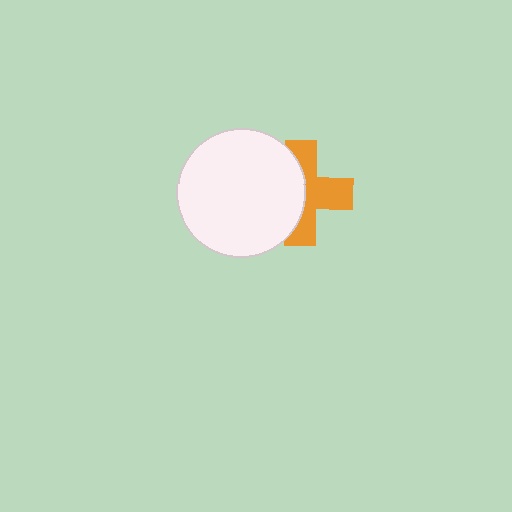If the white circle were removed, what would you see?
You would see the complete orange cross.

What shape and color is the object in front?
The object in front is a white circle.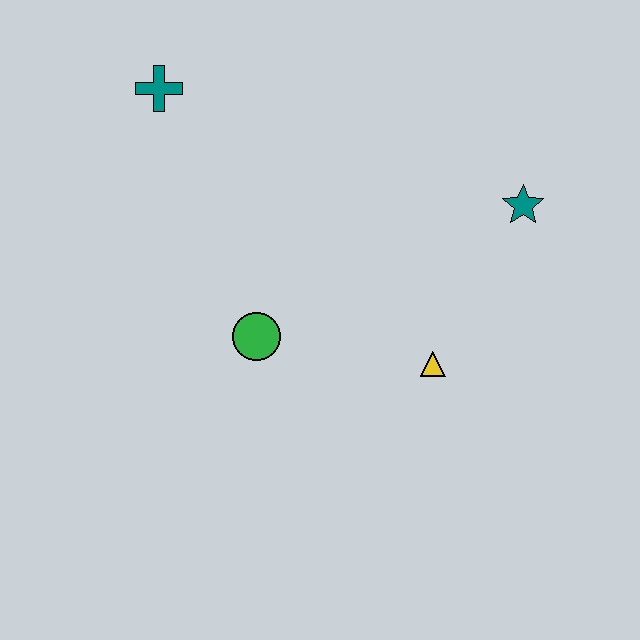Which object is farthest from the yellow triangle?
The teal cross is farthest from the yellow triangle.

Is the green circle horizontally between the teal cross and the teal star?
Yes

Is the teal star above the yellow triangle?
Yes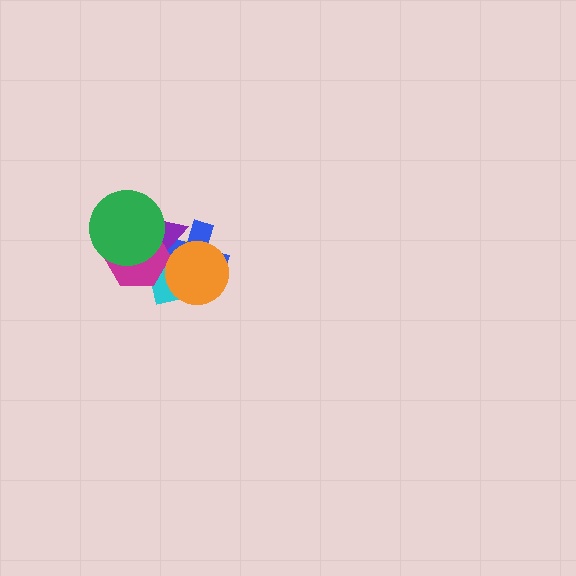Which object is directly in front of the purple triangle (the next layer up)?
The magenta hexagon is directly in front of the purple triangle.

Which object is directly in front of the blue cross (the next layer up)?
The purple triangle is directly in front of the blue cross.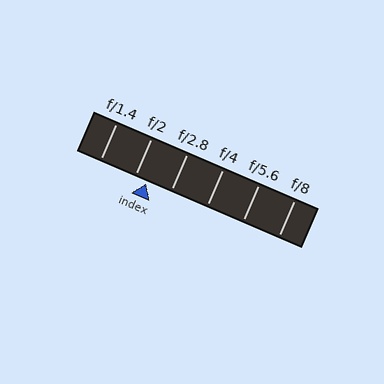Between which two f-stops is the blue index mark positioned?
The index mark is between f/2 and f/2.8.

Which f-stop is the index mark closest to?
The index mark is closest to f/2.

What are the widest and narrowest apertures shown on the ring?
The widest aperture shown is f/1.4 and the narrowest is f/8.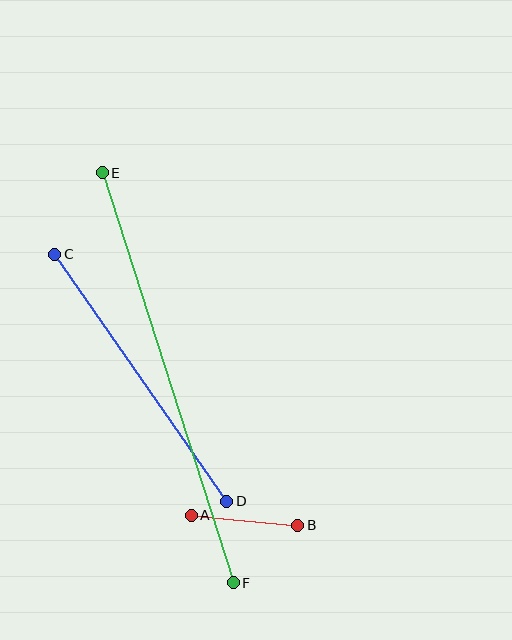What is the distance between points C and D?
The distance is approximately 301 pixels.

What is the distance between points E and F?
The distance is approximately 430 pixels.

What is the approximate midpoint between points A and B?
The midpoint is at approximately (245, 520) pixels.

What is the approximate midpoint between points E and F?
The midpoint is at approximately (168, 378) pixels.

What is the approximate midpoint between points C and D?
The midpoint is at approximately (141, 378) pixels.